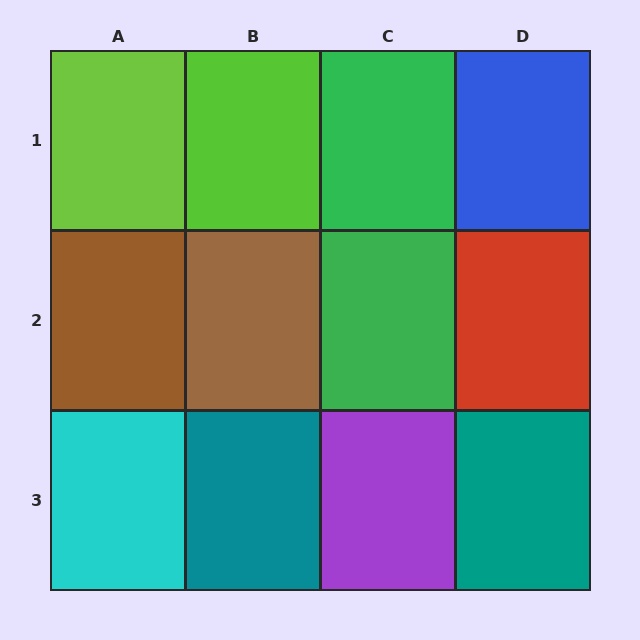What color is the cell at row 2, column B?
Brown.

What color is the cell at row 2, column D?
Red.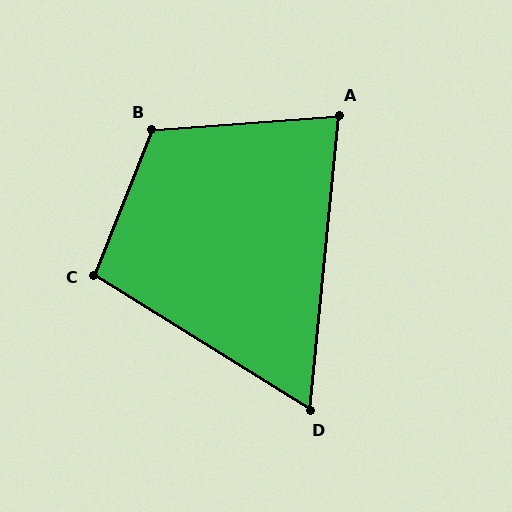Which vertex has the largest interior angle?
B, at approximately 116 degrees.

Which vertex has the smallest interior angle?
D, at approximately 64 degrees.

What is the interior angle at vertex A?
Approximately 80 degrees (acute).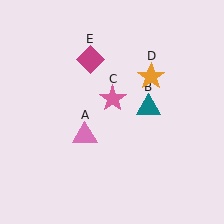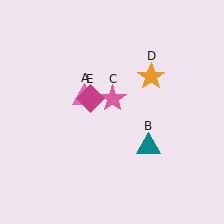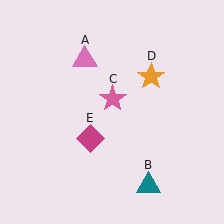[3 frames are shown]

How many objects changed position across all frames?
3 objects changed position: pink triangle (object A), teal triangle (object B), magenta diamond (object E).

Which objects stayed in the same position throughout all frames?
Pink star (object C) and orange star (object D) remained stationary.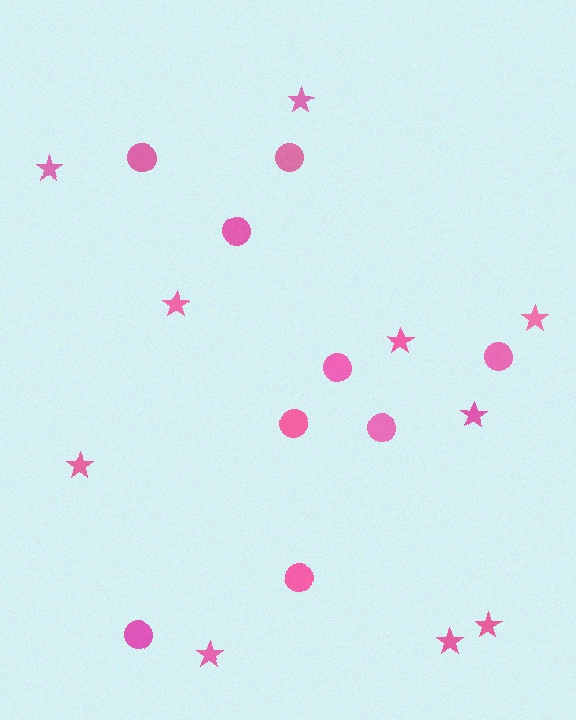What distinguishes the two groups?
There are 2 groups: one group of circles (9) and one group of stars (10).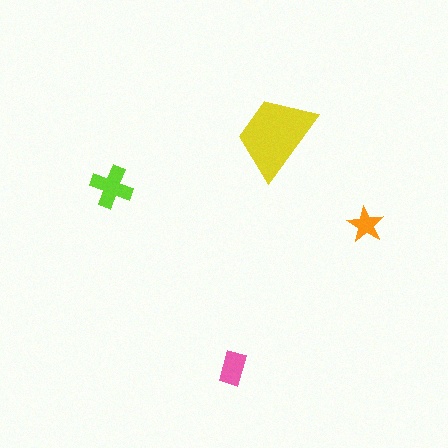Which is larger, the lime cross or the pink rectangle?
The lime cross.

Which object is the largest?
The yellow trapezoid.